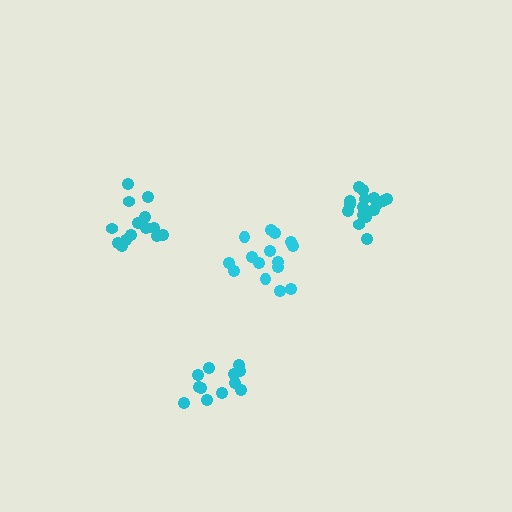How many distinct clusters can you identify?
There are 4 distinct clusters.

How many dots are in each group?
Group 1: 12 dots, Group 2: 16 dots, Group 3: 15 dots, Group 4: 14 dots (57 total).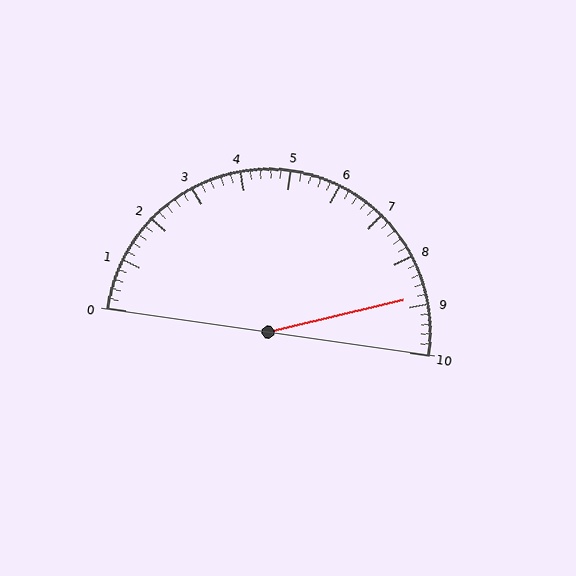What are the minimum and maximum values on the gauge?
The gauge ranges from 0 to 10.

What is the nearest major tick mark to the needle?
The nearest major tick mark is 9.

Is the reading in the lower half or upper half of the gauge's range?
The reading is in the upper half of the range (0 to 10).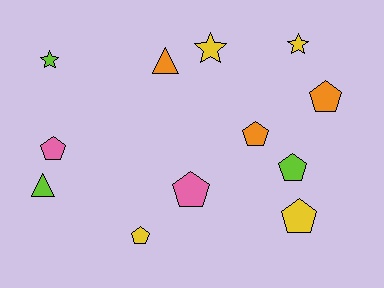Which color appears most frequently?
Yellow, with 4 objects.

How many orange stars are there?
There are no orange stars.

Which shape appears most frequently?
Pentagon, with 7 objects.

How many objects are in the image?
There are 12 objects.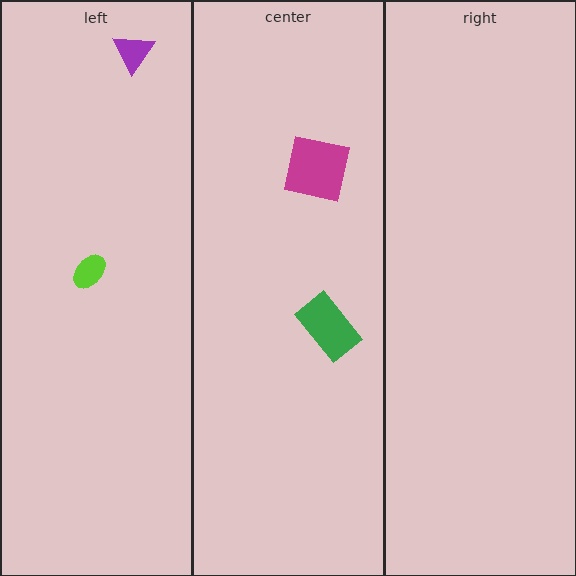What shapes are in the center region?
The green rectangle, the magenta square.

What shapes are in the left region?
The purple triangle, the lime ellipse.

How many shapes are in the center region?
2.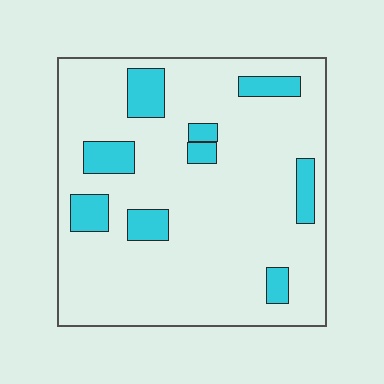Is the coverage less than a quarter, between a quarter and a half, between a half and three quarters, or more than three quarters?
Less than a quarter.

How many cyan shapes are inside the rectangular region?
9.